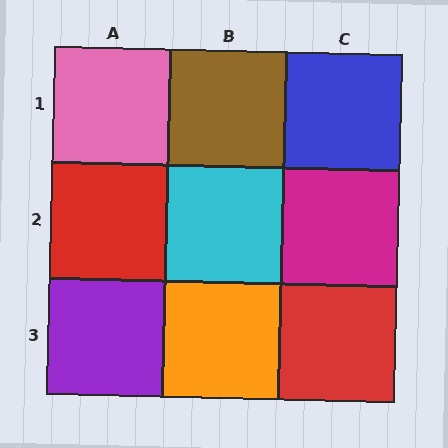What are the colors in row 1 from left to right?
Pink, brown, blue.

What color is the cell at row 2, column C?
Magenta.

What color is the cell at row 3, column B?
Orange.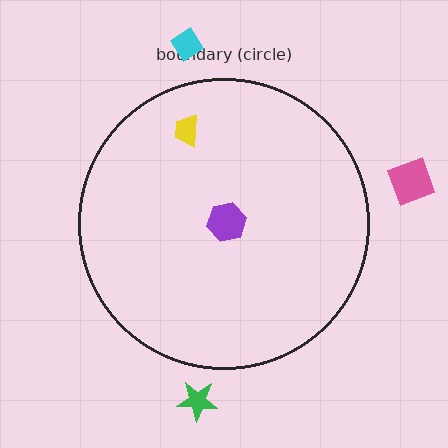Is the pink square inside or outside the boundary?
Outside.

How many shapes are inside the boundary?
2 inside, 3 outside.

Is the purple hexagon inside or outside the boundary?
Inside.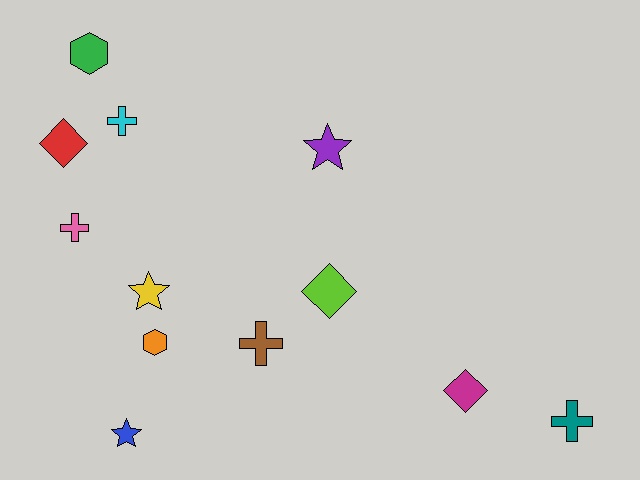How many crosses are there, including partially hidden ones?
There are 4 crosses.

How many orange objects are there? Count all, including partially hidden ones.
There is 1 orange object.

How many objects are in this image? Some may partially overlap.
There are 12 objects.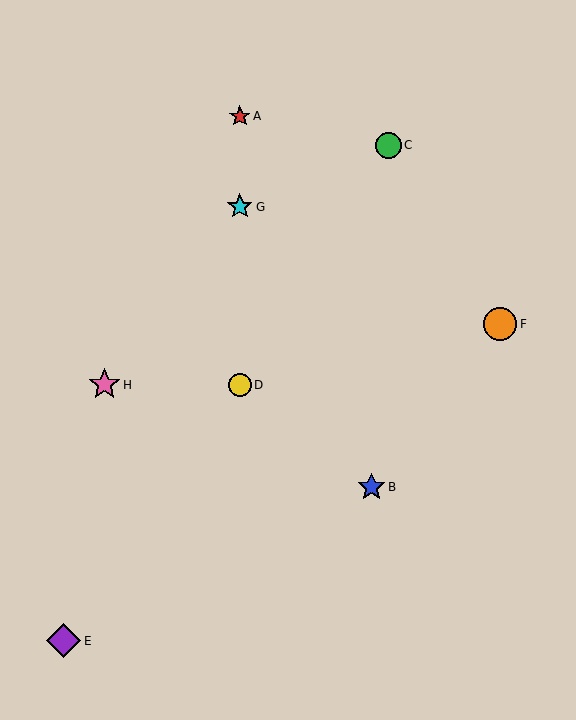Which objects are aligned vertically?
Objects A, D, G are aligned vertically.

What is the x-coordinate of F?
Object F is at x≈500.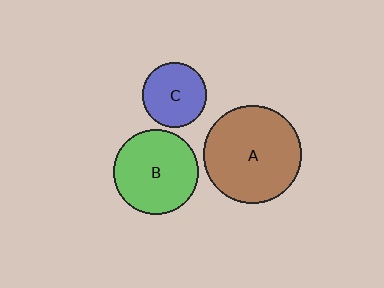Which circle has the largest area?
Circle A (brown).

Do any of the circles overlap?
No, none of the circles overlap.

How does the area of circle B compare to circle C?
Approximately 1.7 times.